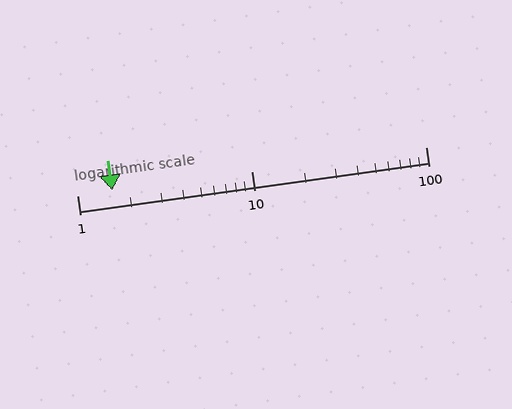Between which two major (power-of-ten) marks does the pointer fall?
The pointer is between 1 and 10.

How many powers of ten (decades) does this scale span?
The scale spans 2 decades, from 1 to 100.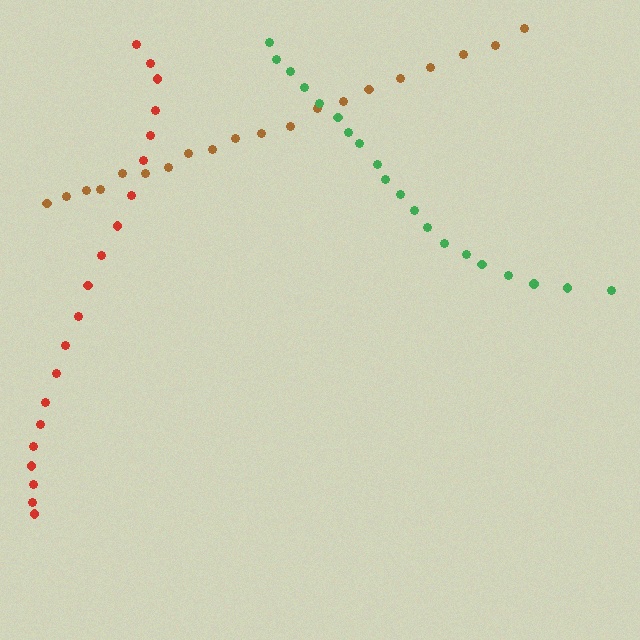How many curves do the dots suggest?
There are 3 distinct paths.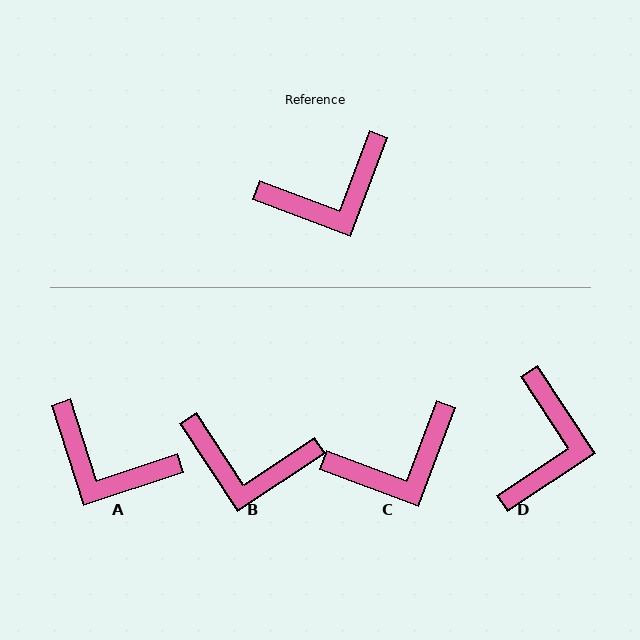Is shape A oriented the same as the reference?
No, it is off by about 51 degrees.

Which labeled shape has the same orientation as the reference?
C.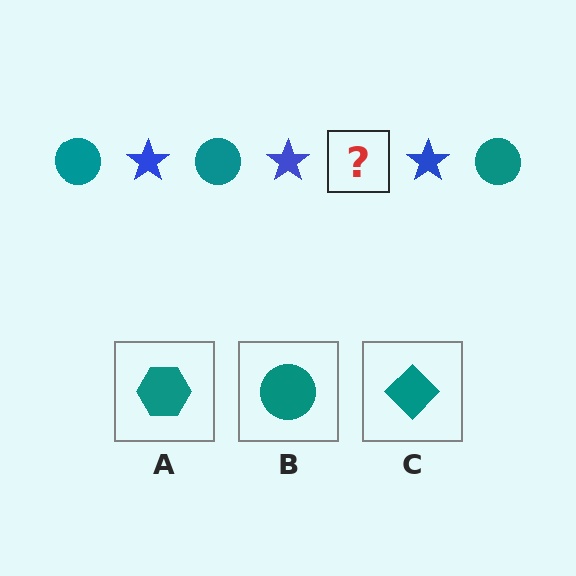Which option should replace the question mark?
Option B.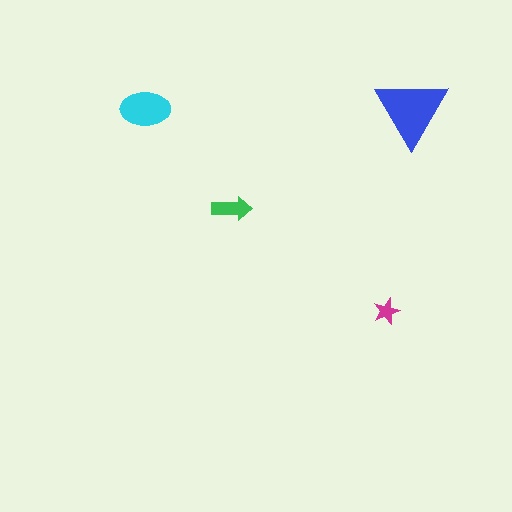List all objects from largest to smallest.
The blue triangle, the cyan ellipse, the green arrow, the magenta star.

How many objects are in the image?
There are 4 objects in the image.